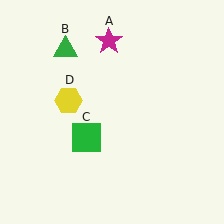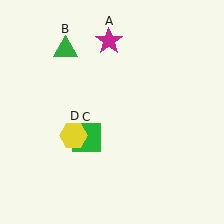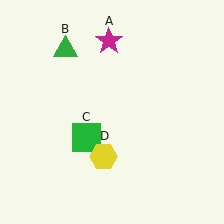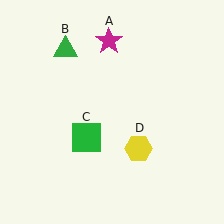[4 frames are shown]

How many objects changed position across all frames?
1 object changed position: yellow hexagon (object D).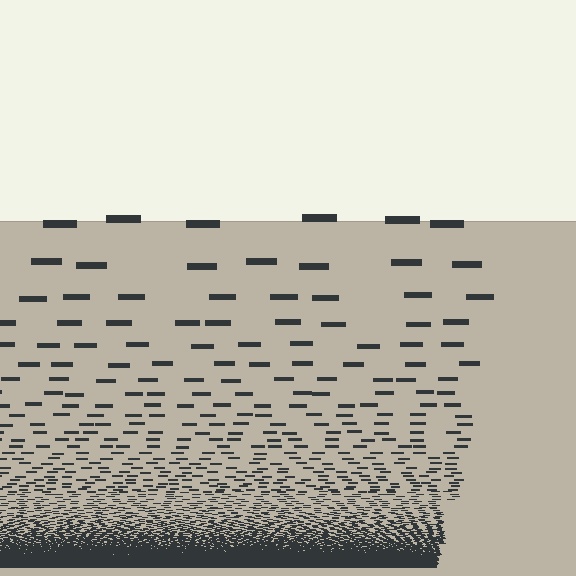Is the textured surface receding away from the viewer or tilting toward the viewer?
The surface appears to tilt toward the viewer. Texture elements get larger and sparser toward the top.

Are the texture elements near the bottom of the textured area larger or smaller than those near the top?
Smaller. The gradient is inverted — elements near the bottom are smaller and denser.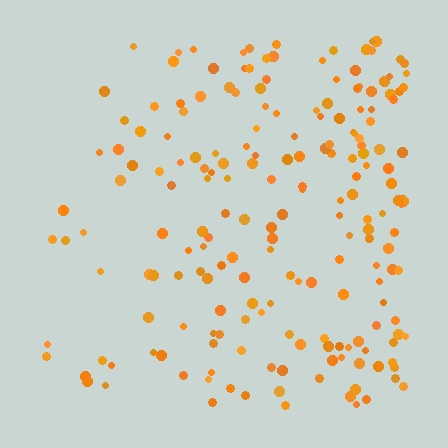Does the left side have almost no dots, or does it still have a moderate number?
Still a moderate number, just noticeably fewer than the right.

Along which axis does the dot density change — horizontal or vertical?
Horizontal.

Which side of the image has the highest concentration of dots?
The right.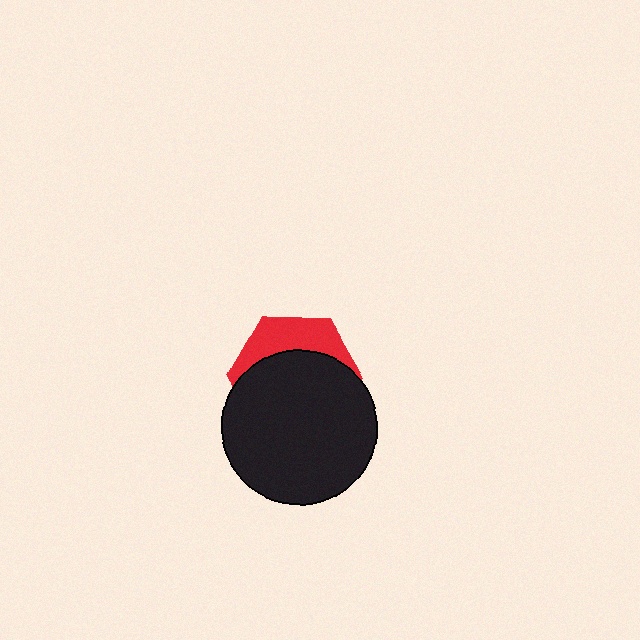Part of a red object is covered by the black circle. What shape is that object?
It is a hexagon.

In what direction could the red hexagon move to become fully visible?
The red hexagon could move up. That would shift it out from behind the black circle entirely.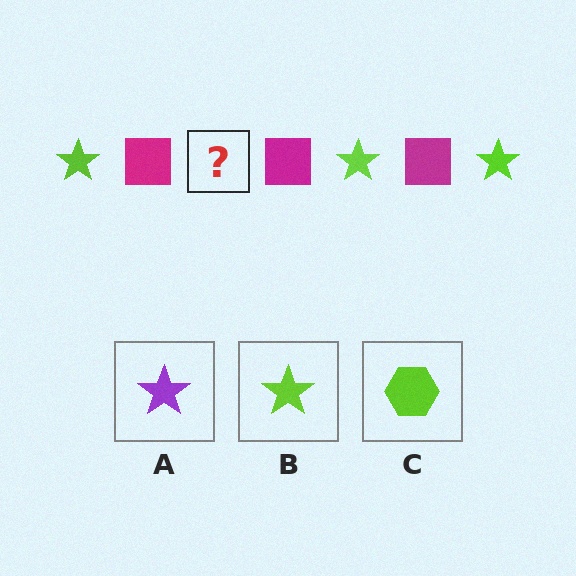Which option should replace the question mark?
Option B.